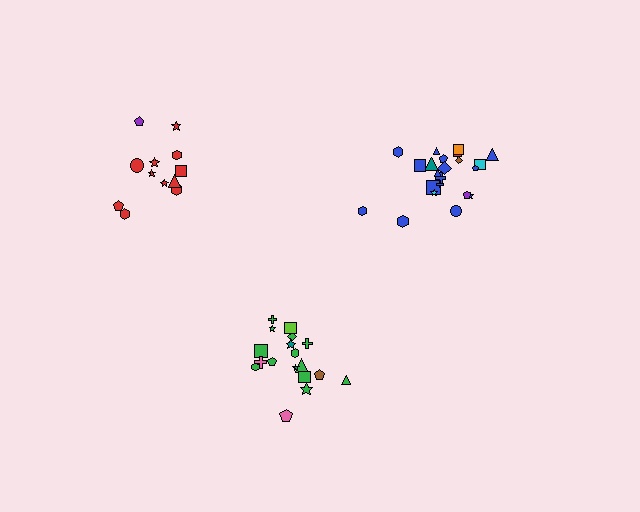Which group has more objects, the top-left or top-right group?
The top-right group.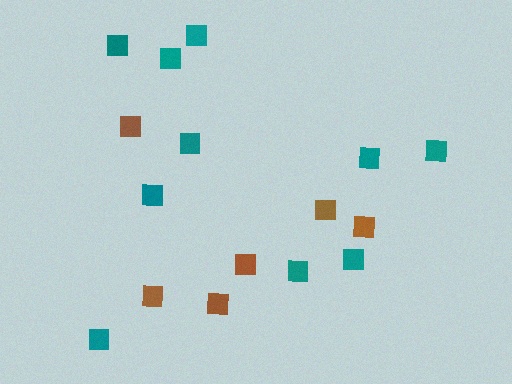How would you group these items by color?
There are 2 groups: one group of brown squares (6) and one group of teal squares (10).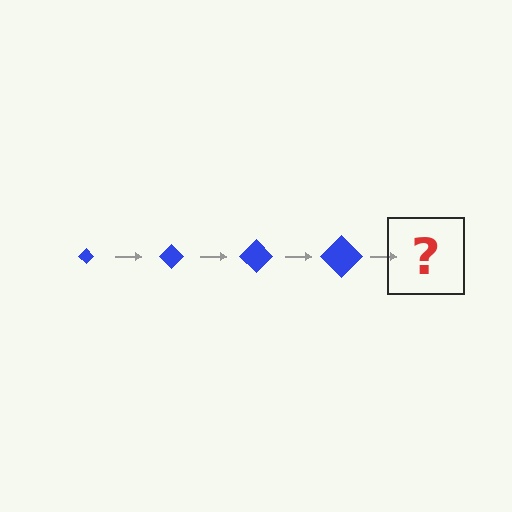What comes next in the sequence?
The next element should be a blue diamond, larger than the previous one.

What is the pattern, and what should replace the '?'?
The pattern is that the diamond gets progressively larger each step. The '?' should be a blue diamond, larger than the previous one.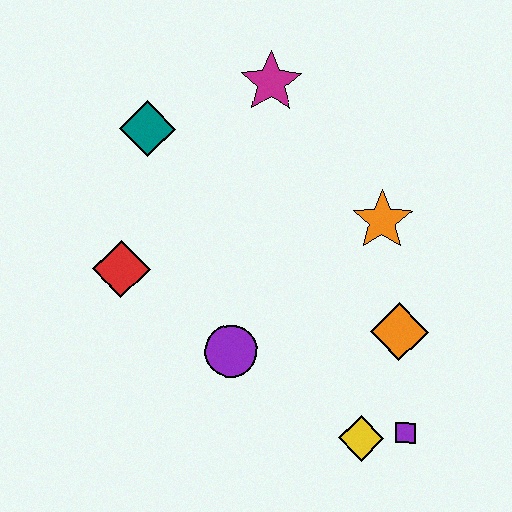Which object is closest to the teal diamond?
The magenta star is closest to the teal diamond.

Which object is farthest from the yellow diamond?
The teal diamond is farthest from the yellow diamond.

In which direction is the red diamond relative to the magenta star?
The red diamond is below the magenta star.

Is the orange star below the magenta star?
Yes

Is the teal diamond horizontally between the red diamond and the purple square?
Yes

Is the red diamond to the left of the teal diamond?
Yes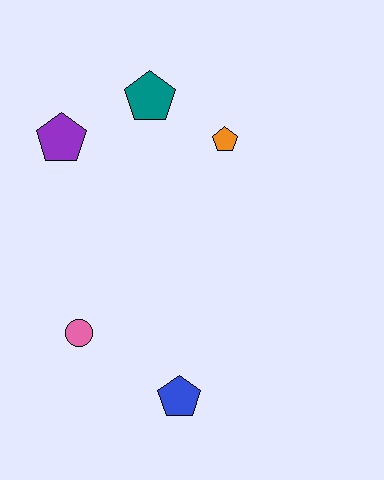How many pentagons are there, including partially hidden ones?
There are 4 pentagons.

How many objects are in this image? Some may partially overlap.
There are 5 objects.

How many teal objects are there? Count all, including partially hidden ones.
There is 1 teal object.